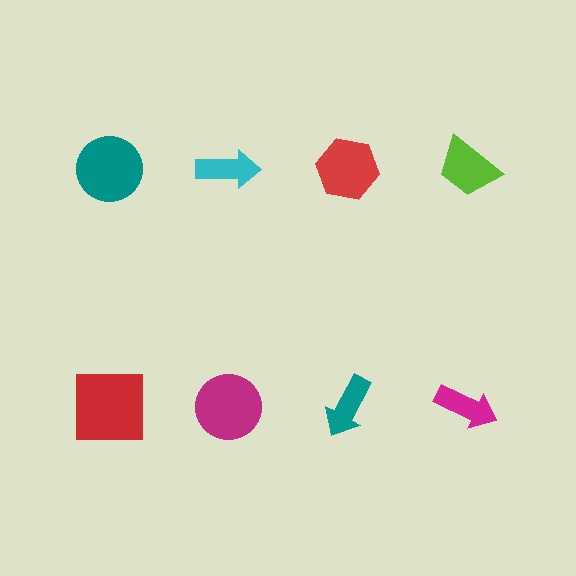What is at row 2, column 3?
A teal arrow.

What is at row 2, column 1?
A red square.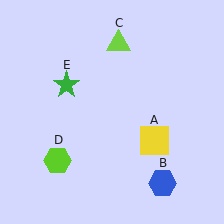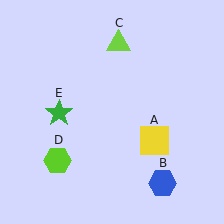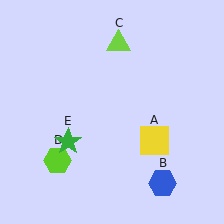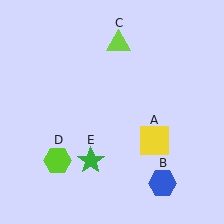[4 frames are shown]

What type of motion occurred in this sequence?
The green star (object E) rotated counterclockwise around the center of the scene.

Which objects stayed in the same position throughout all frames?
Yellow square (object A) and blue hexagon (object B) and lime triangle (object C) and lime hexagon (object D) remained stationary.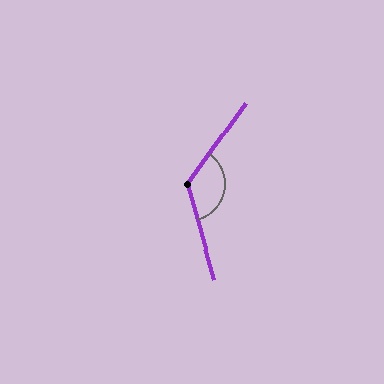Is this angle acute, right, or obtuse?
It is obtuse.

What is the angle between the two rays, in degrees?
Approximately 129 degrees.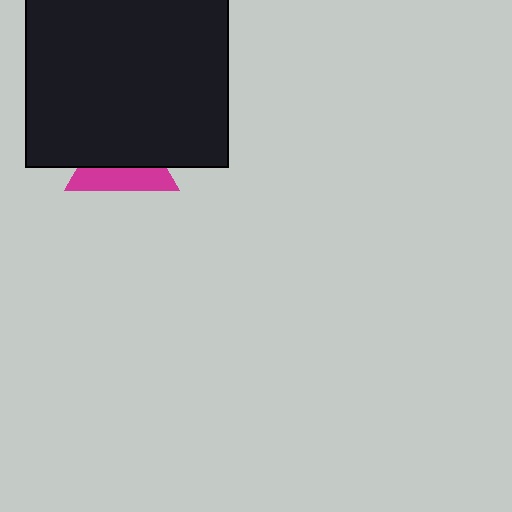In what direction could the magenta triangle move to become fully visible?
The magenta triangle could move down. That would shift it out from behind the black square entirely.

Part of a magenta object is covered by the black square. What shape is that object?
It is a triangle.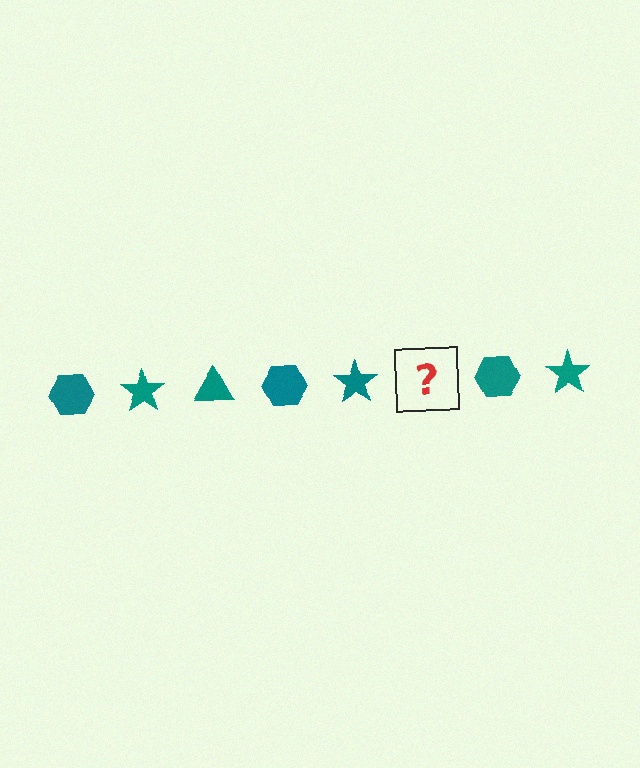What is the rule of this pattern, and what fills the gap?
The rule is that the pattern cycles through hexagon, star, triangle shapes in teal. The gap should be filled with a teal triangle.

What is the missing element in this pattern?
The missing element is a teal triangle.